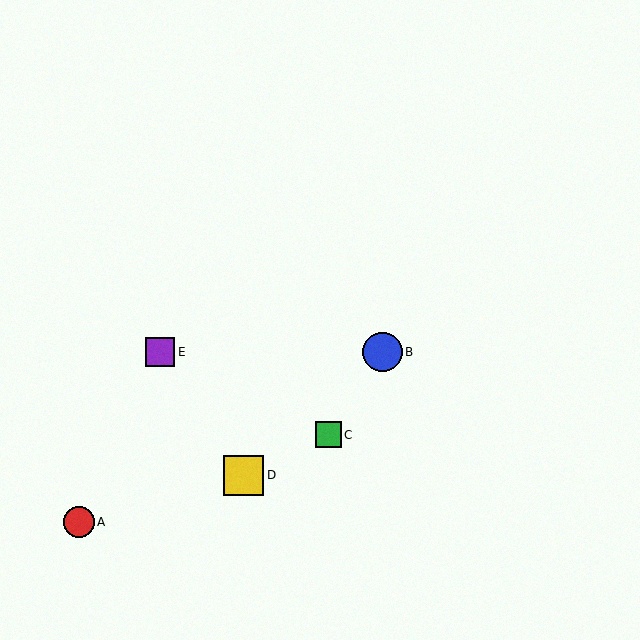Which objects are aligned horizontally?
Objects B, E are aligned horizontally.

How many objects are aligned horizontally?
2 objects (B, E) are aligned horizontally.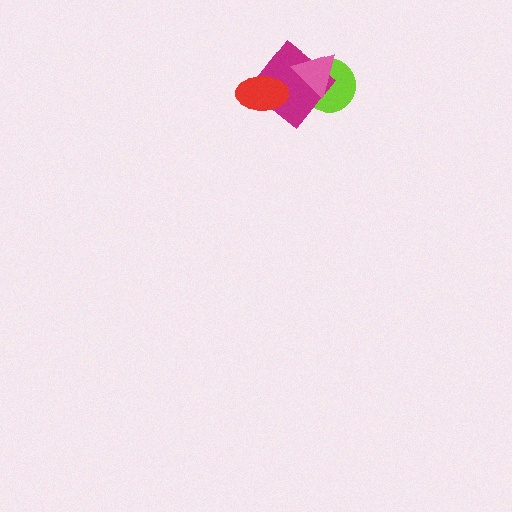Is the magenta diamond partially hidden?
Yes, it is partially covered by another shape.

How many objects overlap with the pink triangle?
2 objects overlap with the pink triangle.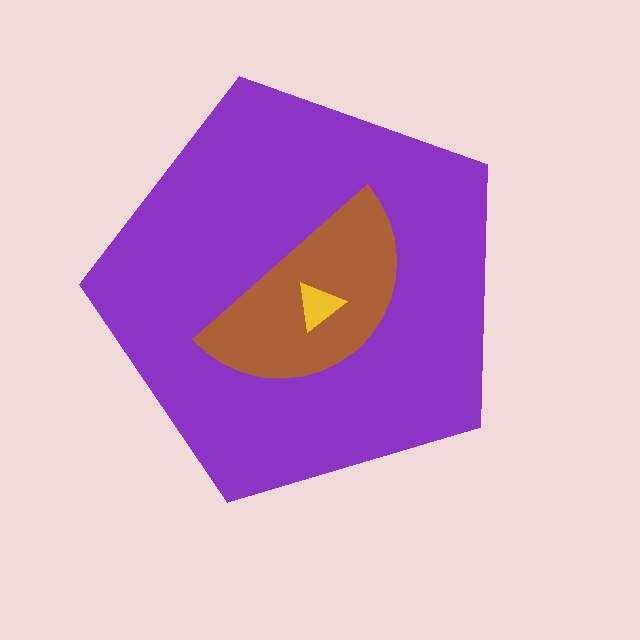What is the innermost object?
The yellow triangle.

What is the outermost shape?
The purple pentagon.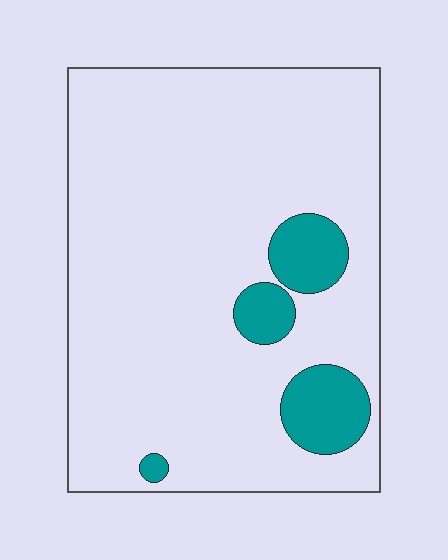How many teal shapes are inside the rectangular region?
4.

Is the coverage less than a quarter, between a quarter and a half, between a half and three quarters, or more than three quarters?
Less than a quarter.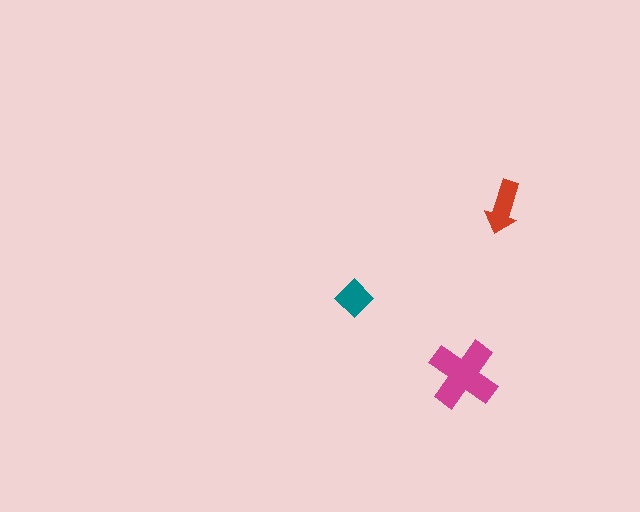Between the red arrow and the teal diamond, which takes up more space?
The red arrow.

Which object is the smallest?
The teal diamond.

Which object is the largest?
The magenta cross.